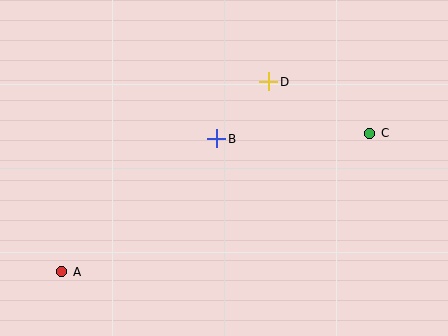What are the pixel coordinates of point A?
Point A is at (62, 272).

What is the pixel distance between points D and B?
The distance between D and B is 77 pixels.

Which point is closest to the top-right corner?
Point C is closest to the top-right corner.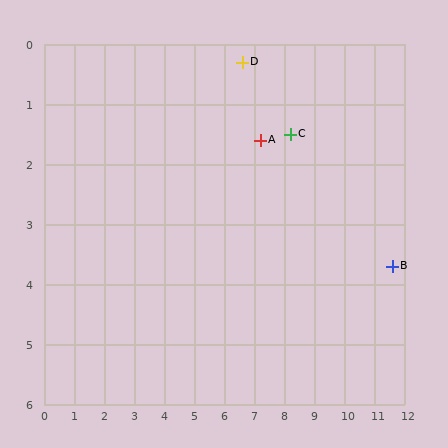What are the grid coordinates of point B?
Point B is at approximately (11.6, 3.7).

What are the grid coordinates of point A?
Point A is at approximately (7.2, 1.6).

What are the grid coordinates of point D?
Point D is at approximately (6.6, 0.3).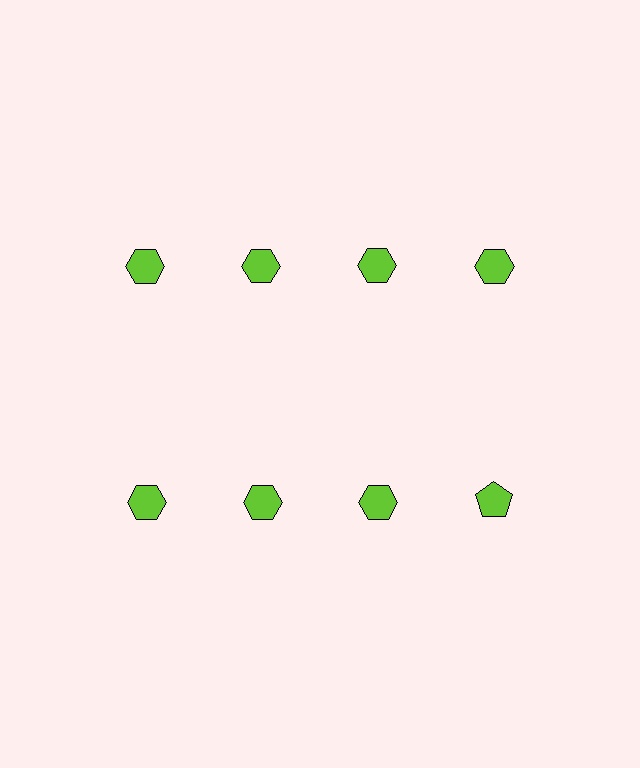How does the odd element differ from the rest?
It has a different shape: pentagon instead of hexagon.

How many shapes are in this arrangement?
There are 8 shapes arranged in a grid pattern.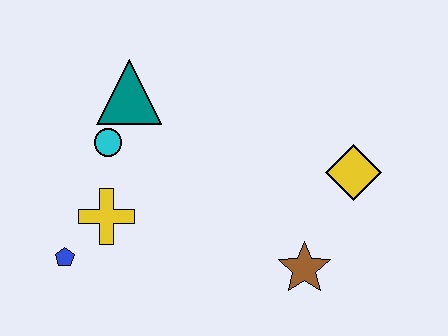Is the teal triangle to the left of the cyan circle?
No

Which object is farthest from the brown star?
The teal triangle is farthest from the brown star.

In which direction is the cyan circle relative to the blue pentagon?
The cyan circle is above the blue pentagon.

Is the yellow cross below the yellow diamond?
Yes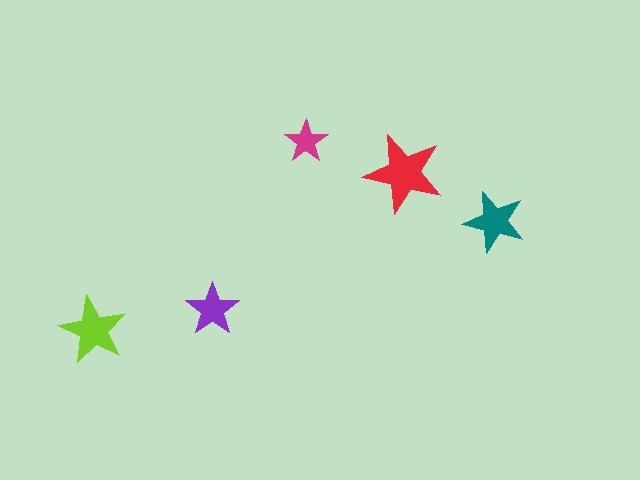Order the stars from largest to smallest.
the red one, the lime one, the teal one, the purple one, the magenta one.